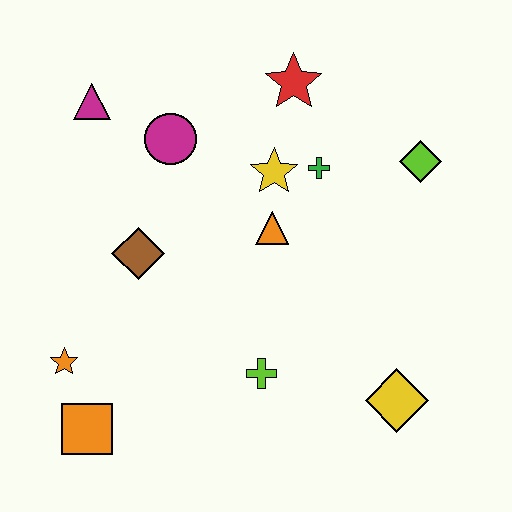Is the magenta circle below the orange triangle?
No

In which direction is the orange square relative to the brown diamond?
The orange square is below the brown diamond.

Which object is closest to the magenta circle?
The magenta triangle is closest to the magenta circle.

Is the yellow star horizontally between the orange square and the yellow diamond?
Yes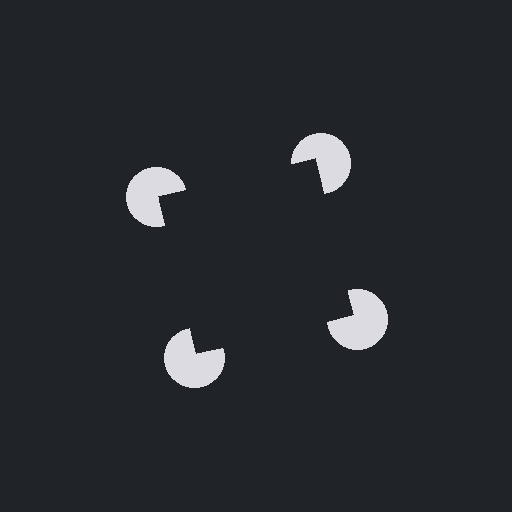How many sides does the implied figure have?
4 sides.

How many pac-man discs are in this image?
There are 4 — one at each vertex of the illusory square.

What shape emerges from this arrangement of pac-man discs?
An illusory square — its edges are inferred from the aligned wedge cuts in the pac-man discs, not physically drawn.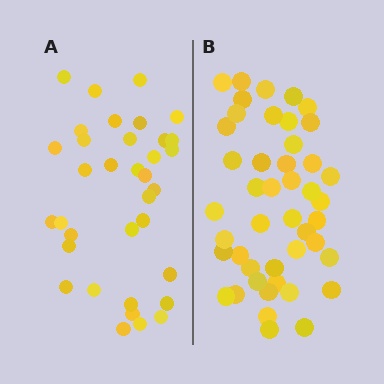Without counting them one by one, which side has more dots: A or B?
Region B (the right region) has more dots.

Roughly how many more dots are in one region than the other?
Region B has roughly 10 or so more dots than region A.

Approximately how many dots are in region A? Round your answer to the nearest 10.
About 40 dots. (The exact count is 35, which rounds to 40.)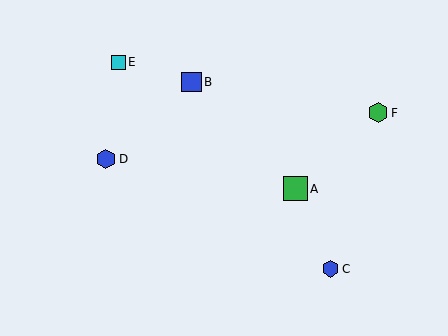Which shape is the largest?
The green square (labeled A) is the largest.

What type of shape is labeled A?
Shape A is a green square.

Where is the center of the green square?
The center of the green square is at (295, 189).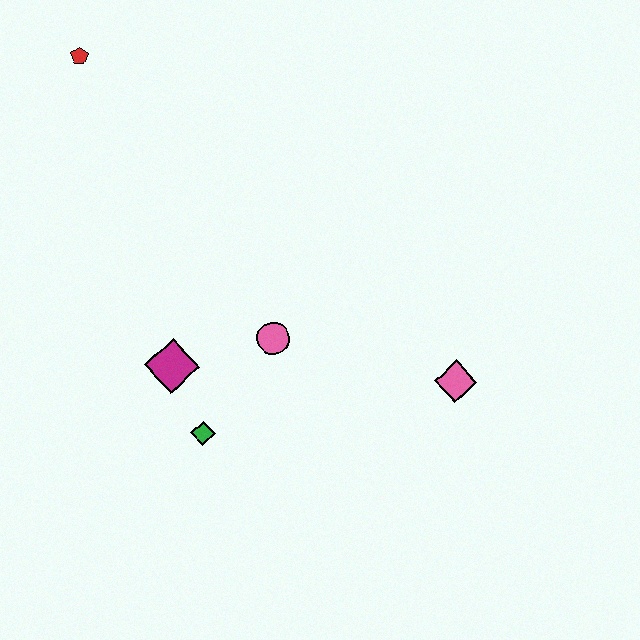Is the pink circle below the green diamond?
No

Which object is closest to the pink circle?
The magenta diamond is closest to the pink circle.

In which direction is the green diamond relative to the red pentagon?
The green diamond is below the red pentagon.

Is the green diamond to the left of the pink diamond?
Yes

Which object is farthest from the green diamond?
The red pentagon is farthest from the green diamond.